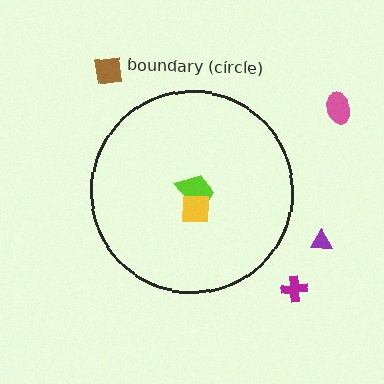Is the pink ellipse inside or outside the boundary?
Outside.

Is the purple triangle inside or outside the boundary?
Outside.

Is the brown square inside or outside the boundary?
Outside.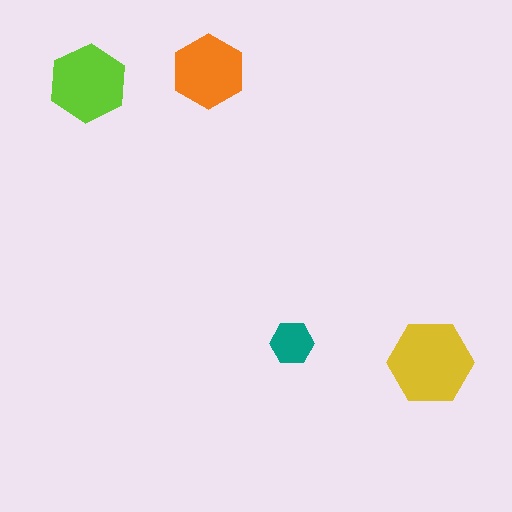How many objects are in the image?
There are 4 objects in the image.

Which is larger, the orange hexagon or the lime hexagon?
The lime one.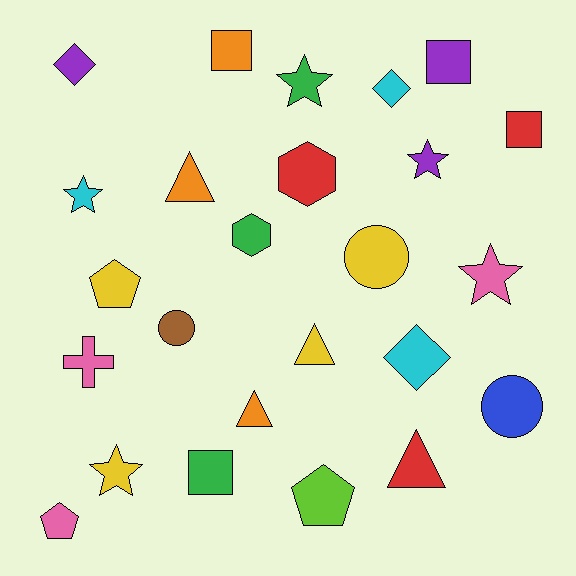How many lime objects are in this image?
There is 1 lime object.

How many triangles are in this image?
There are 4 triangles.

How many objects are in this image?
There are 25 objects.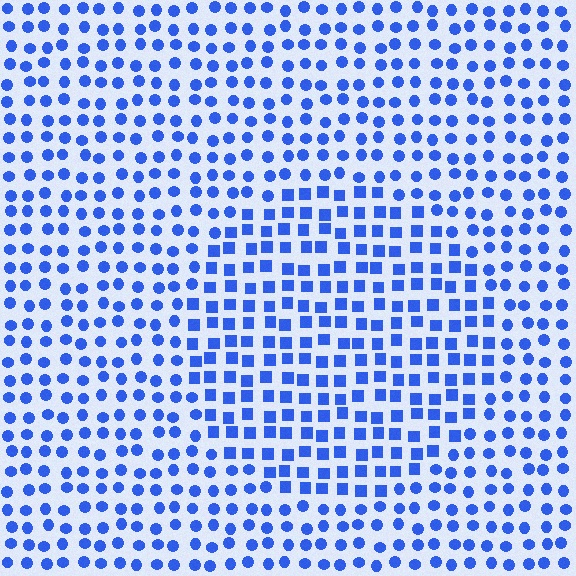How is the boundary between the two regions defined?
The boundary is defined by a change in element shape: squares inside vs. circles outside. All elements share the same color and spacing.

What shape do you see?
I see a circle.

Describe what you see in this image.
The image is filled with small blue elements arranged in a uniform grid. A circle-shaped region contains squares, while the surrounding area contains circles. The boundary is defined purely by the change in element shape.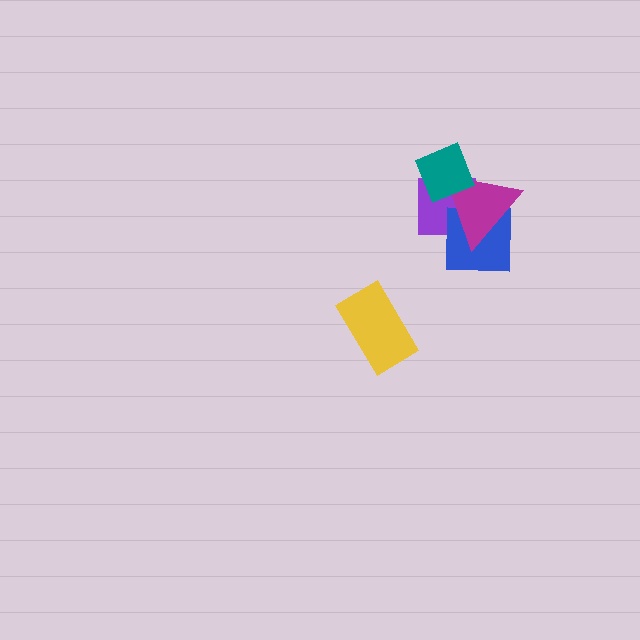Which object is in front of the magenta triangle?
The teal diamond is in front of the magenta triangle.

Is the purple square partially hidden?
Yes, it is partially covered by another shape.